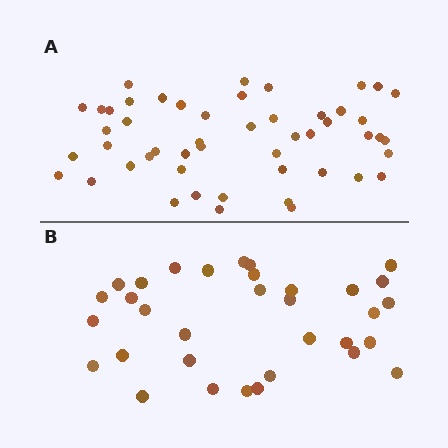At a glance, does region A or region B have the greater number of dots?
Region A (the top region) has more dots.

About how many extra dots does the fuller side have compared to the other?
Region A has approximately 15 more dots than region B.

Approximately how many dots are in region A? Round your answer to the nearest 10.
About 50 dots.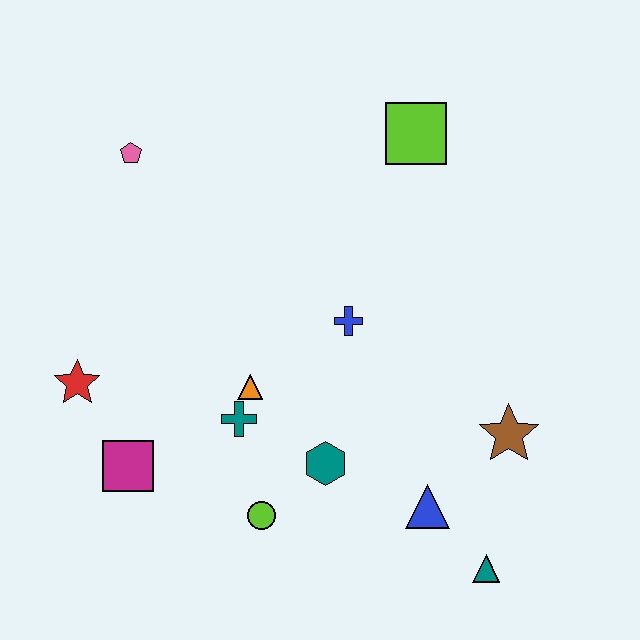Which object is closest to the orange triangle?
The teal cross is closest to the orange triangle.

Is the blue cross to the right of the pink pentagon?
Yes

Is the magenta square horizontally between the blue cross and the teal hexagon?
No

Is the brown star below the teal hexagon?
No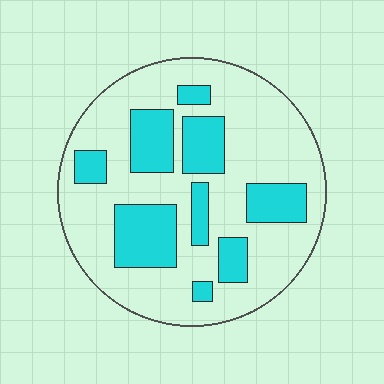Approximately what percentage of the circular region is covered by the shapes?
Approximately 30%.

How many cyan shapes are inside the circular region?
9.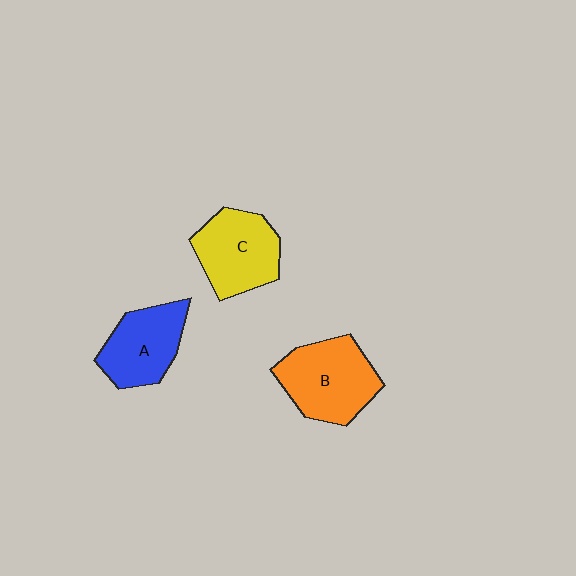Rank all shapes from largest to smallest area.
From largest to smallest: B (orange), C (yellow), A (blue).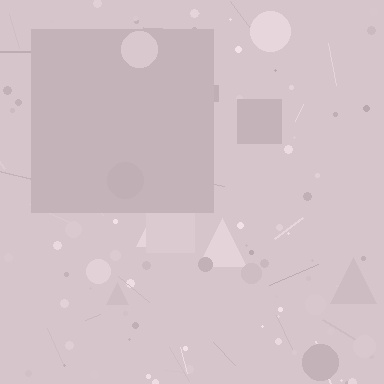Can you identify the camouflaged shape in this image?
The camouflaged shape is a square.